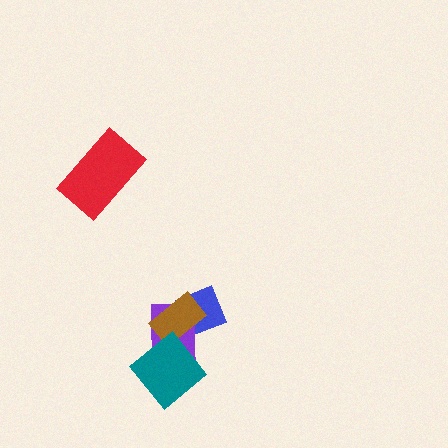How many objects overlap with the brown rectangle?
2 objects overlap with the brown rectangle.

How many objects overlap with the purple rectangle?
3 objects overlap with the purple rectangle.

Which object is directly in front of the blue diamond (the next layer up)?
The purple rectangle is directly in front of the blue diamond.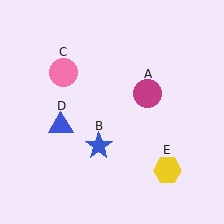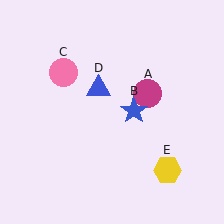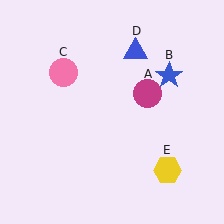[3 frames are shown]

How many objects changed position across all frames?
2 objects changed position: blue star (object B), blue triangle (object D).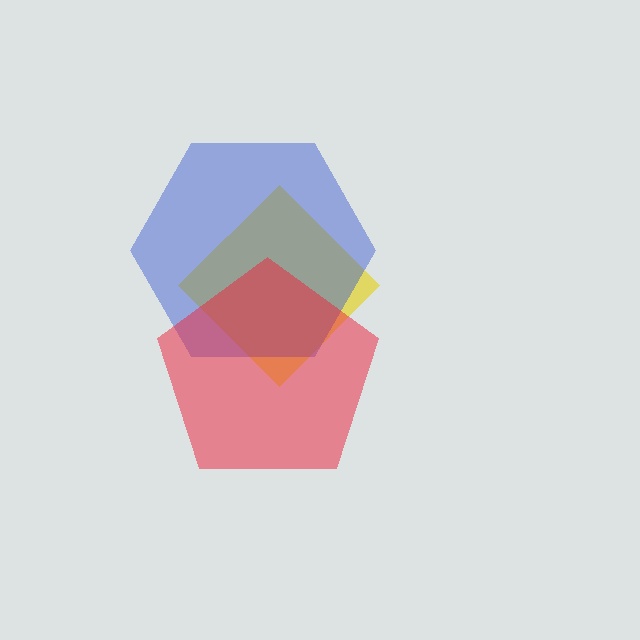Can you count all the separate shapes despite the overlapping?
Yes, there are 3 separate shapes.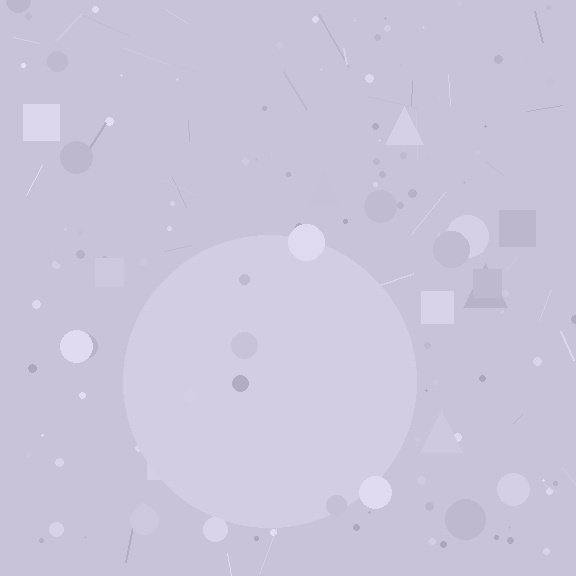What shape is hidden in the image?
A circle is hidden in the image.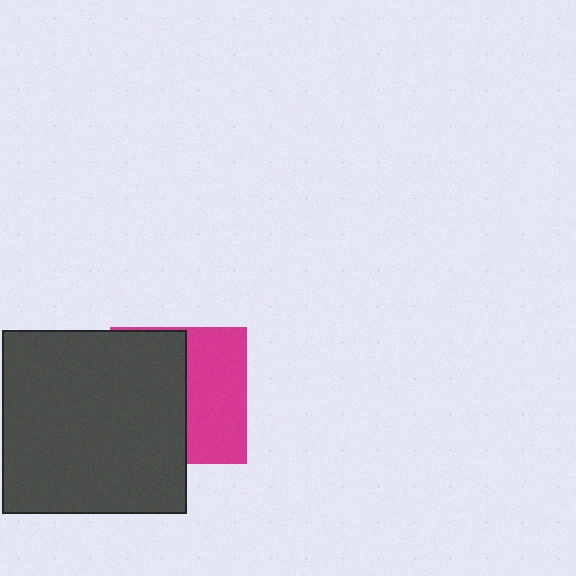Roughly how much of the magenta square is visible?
A small part of it is visible (roughly 44%).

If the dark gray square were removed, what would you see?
You would see the complete magenta square.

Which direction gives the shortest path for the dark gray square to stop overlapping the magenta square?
Moving left gives the shortest separation.